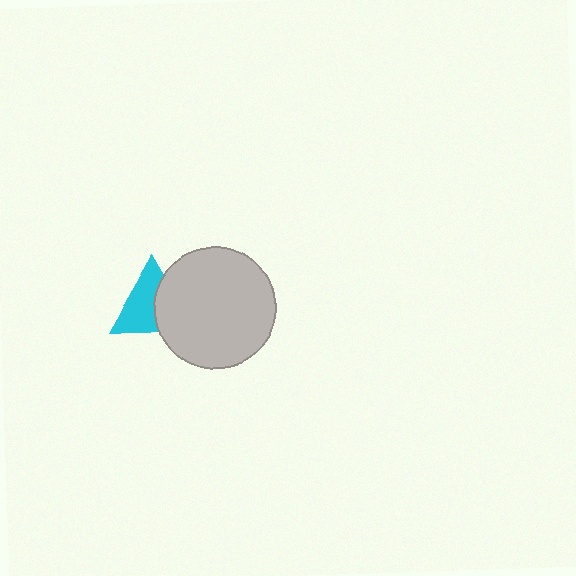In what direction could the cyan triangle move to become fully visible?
The cyan triangle could move left. That would shift it out from behind the light gray circle entirely.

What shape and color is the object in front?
The object in front is a light gray circle.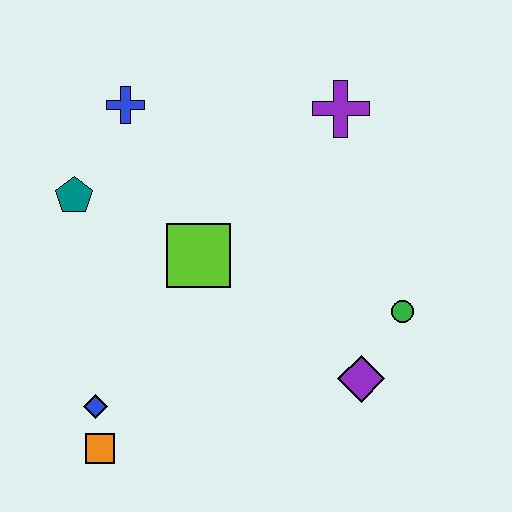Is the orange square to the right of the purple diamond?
No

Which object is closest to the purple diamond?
The green circle is closest to the purple diamond.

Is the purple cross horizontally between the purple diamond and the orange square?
Yes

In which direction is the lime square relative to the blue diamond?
The lime square is above the blue diamond.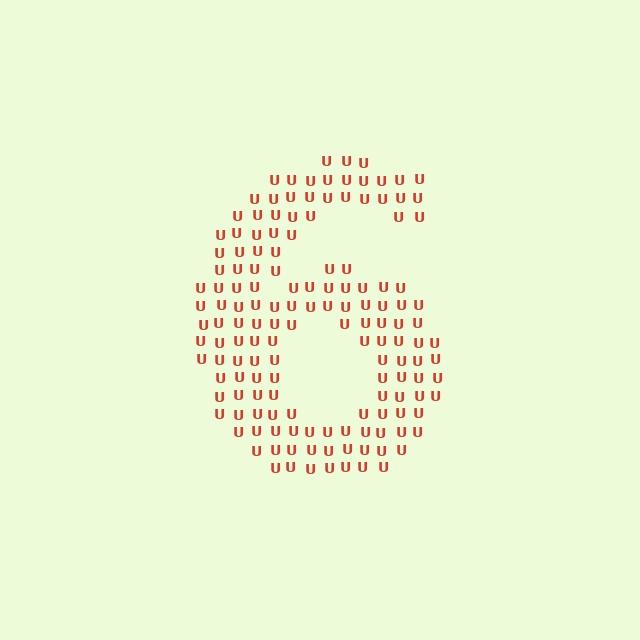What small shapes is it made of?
It is made of small letter U's.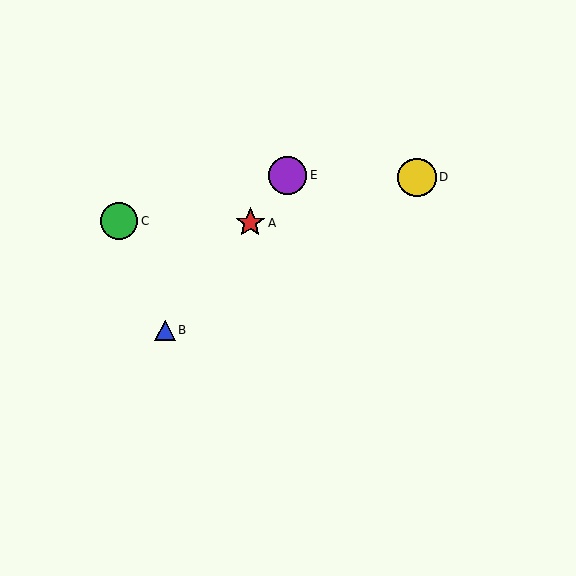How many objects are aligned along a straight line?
3 objects (A, B, E) are aligned along a straight line.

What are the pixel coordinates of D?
Object D is at (417, 177).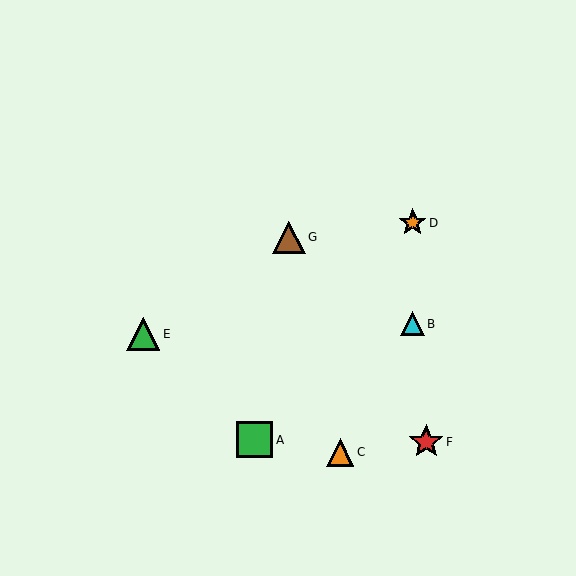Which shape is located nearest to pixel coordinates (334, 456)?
The orange triangle (labeled C) at (340, 452) is nearest to that location.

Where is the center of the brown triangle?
The center of the brown triangle is at (289, 237).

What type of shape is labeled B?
Shape B is a cyan triangle.